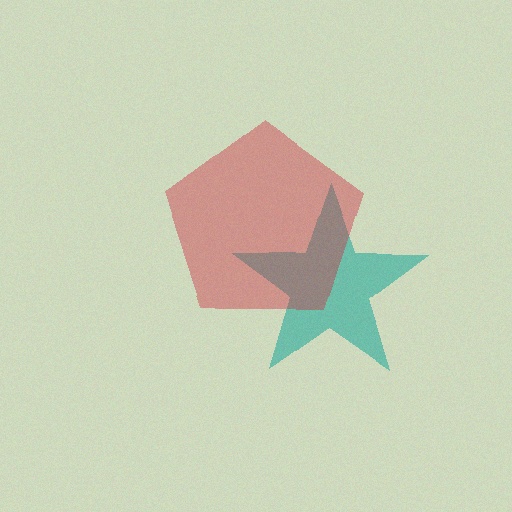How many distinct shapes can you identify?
There are 2 distinct shapes: a teal star, a red pentagon.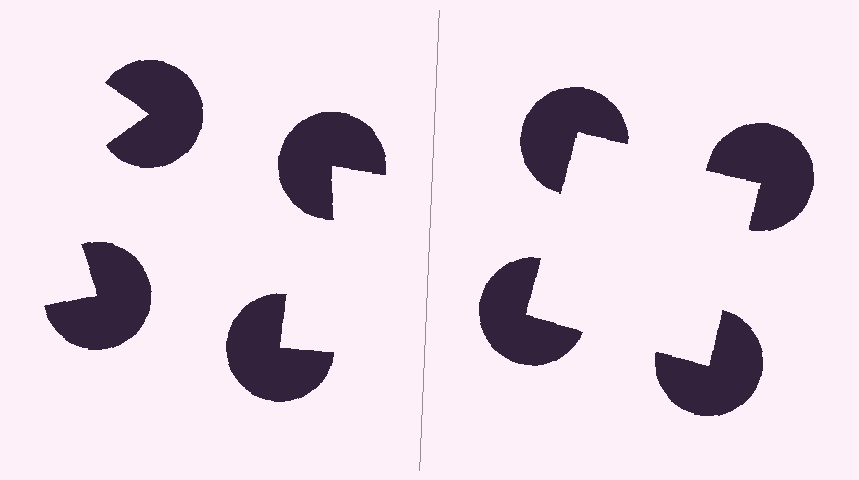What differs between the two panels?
The pac-man discs are positioned identically on both sides; only the wedge orientations differ. On the right they align to a square; on the left they are misaligned.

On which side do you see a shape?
An illusory square appears on the right side. On the left side the wedge cuts are rotated, so no coherent shape forms.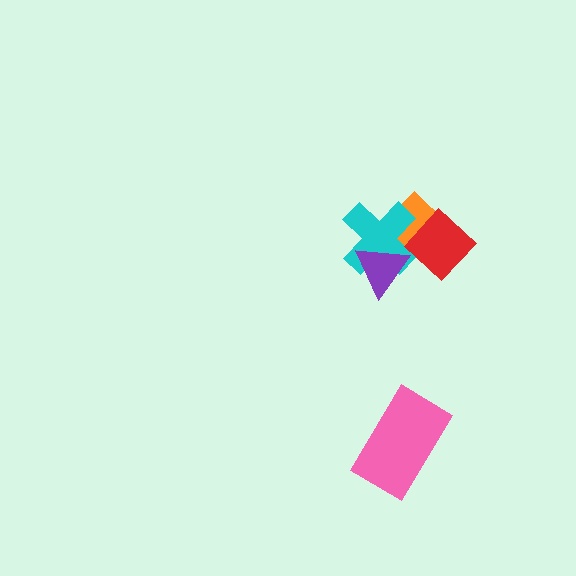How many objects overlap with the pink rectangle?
0 objects overlap with the pink rectangle.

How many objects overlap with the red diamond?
2 objects overlap with the red diamond.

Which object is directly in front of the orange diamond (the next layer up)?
The cyan cross is directly in front of the orange diamond.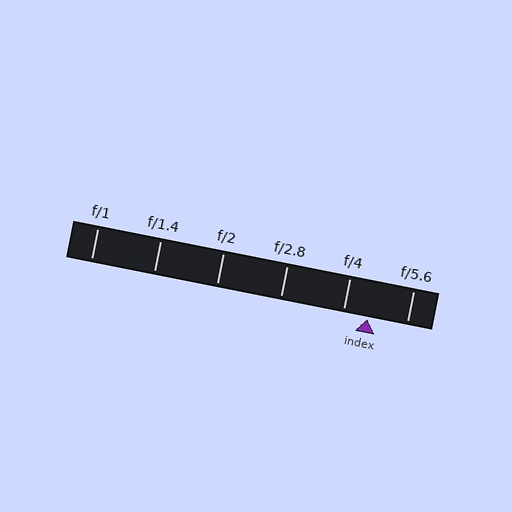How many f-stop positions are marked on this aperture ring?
There are 6 f-stop positions marked.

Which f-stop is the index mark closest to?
The index mark is closest to f/4.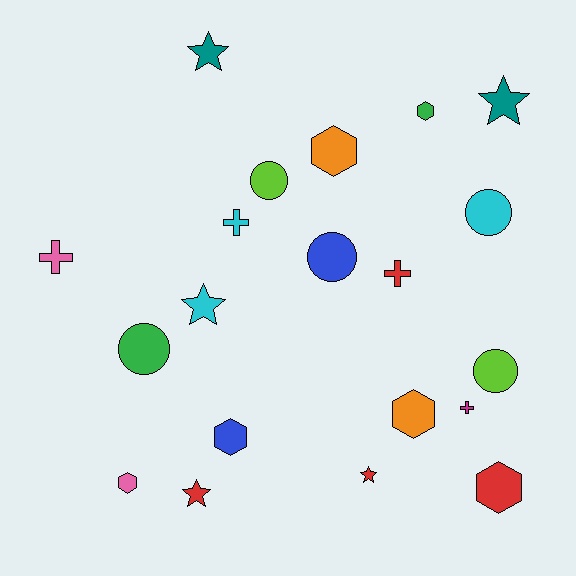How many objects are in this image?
There are 20 objects.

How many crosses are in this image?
There are 4 crosses.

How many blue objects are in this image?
There are 2 blue objects.